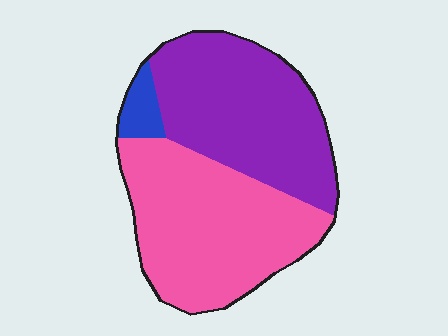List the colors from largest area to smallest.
From largest to smallest: pink, purple, blue.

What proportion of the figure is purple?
Purple covers 45% of the figure.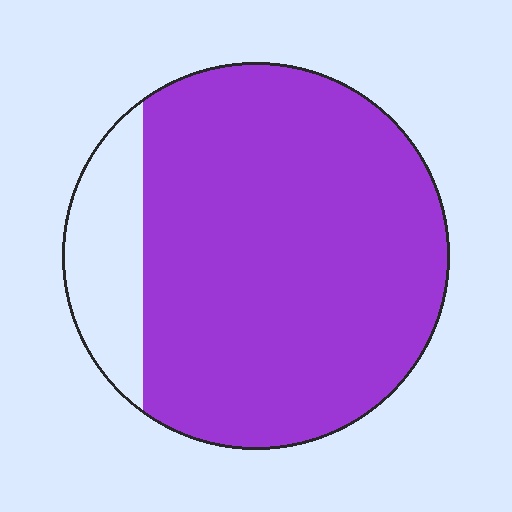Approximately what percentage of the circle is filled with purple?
Approximately 85%.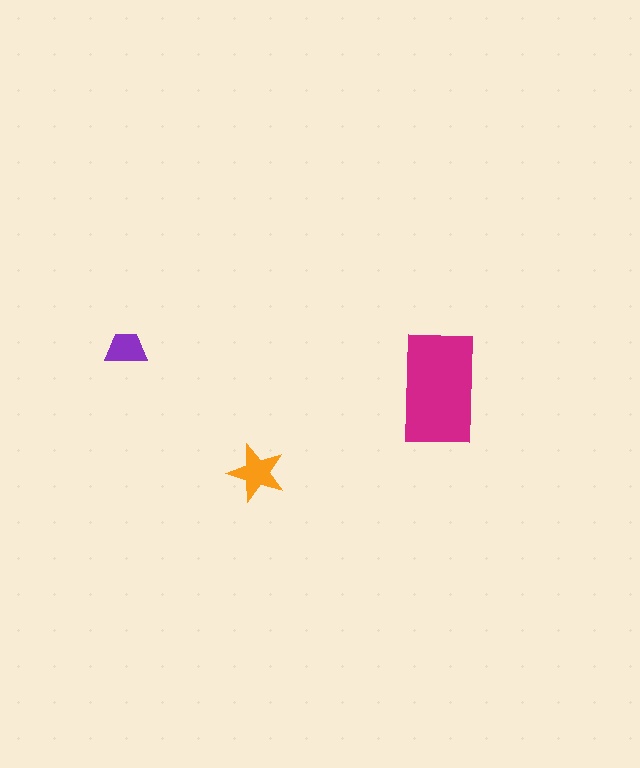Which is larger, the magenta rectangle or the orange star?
The magenta rectangle.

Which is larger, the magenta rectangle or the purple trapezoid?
The magenta rectangle.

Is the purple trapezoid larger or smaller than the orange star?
Smaller.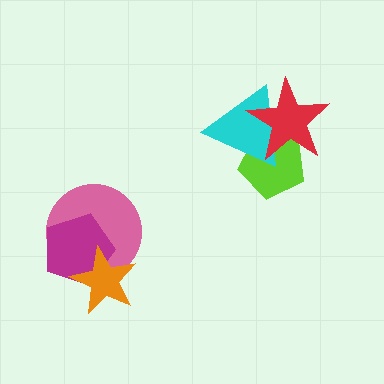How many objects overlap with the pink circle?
2 objects overlap with the pink circle.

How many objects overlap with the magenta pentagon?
2 objects overlap with the magenta pentagon.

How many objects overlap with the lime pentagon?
2 objects overlap with the lime pentagon.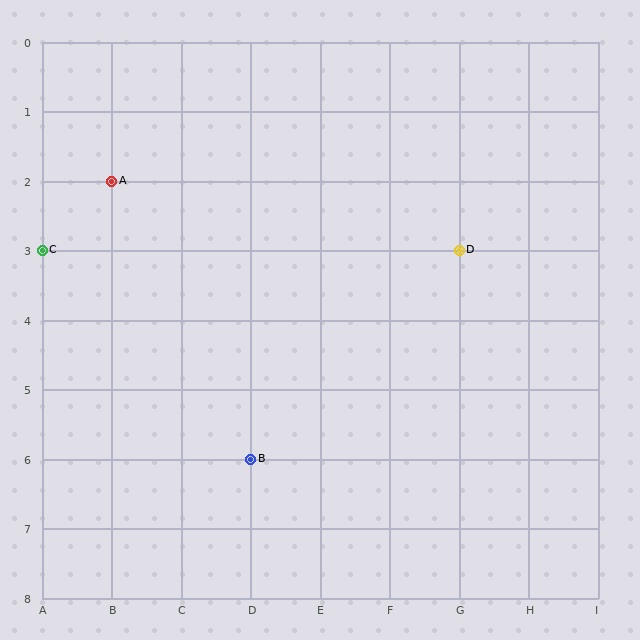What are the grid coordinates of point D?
Point D is at grid coordinates (G, 3).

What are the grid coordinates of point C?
Point C is at grid coordinates (A, 3).